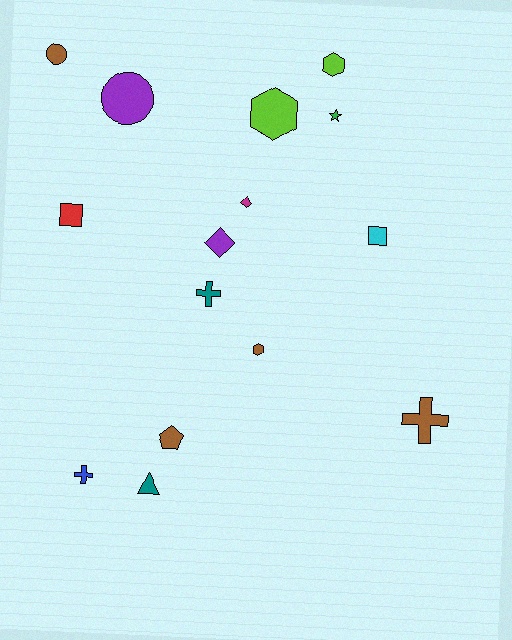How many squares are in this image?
There are 2 squares.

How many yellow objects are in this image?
There are no yellow objects.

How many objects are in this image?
There are 15 objects.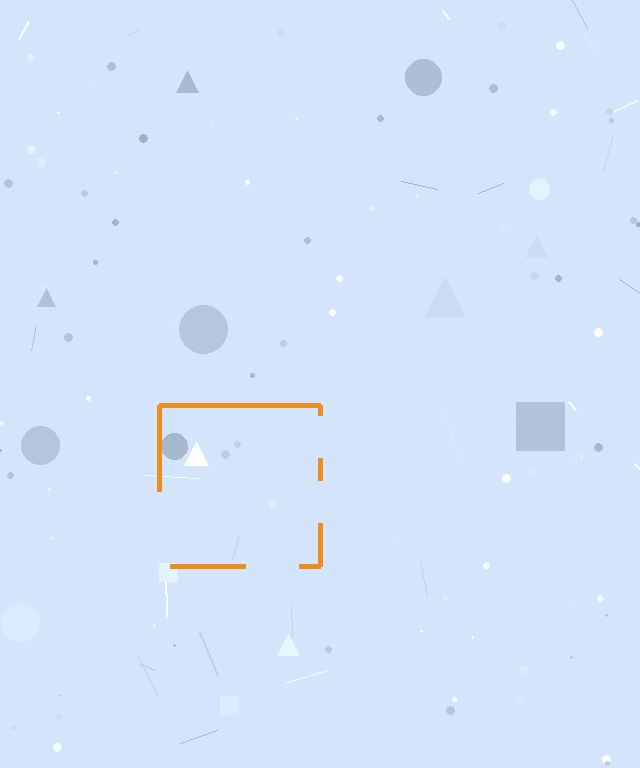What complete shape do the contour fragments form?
The contour fragments form a square.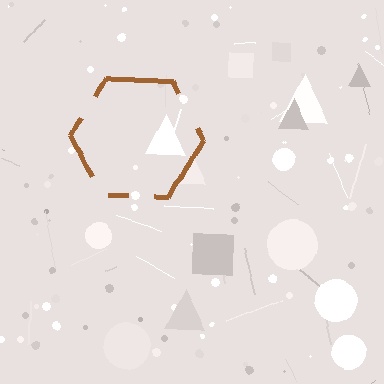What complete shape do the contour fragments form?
The contour fragments form a hexagon.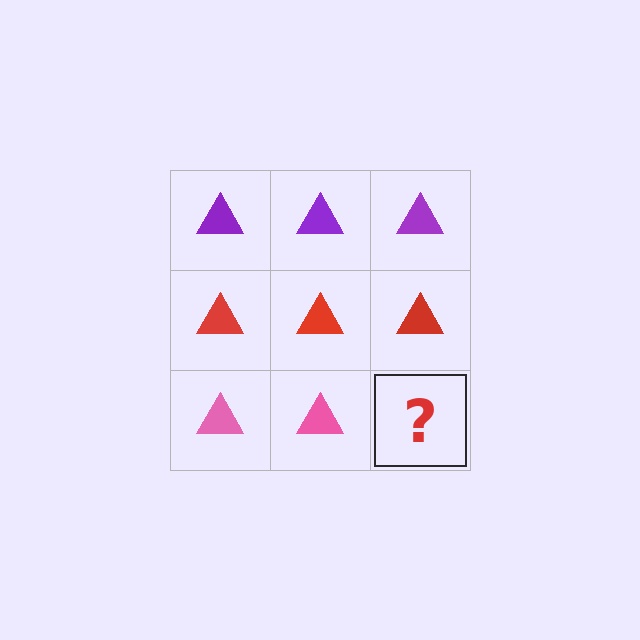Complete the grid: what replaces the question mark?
The question mark should be replaced with a pink triangle.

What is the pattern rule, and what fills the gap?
The rule is that each row has a consistent color. The gap should be filled with a pink triangle.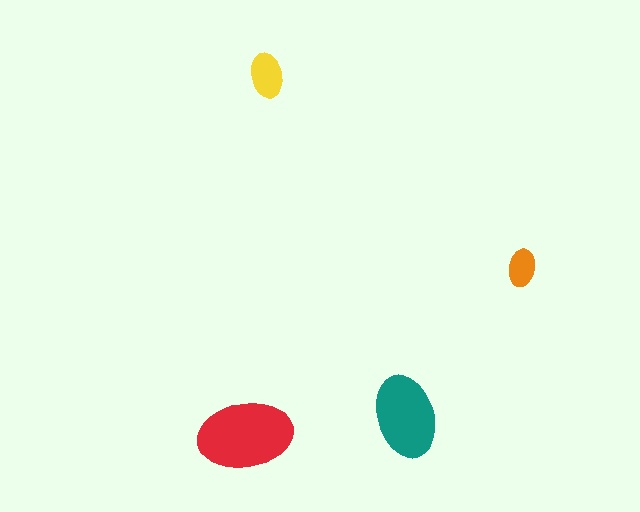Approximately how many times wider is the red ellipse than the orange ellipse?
About 2.5 times wider.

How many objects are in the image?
There are 4 objects in the image.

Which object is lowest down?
The red ellipse is bottommost.